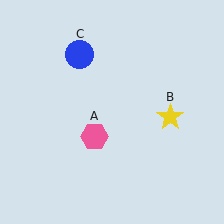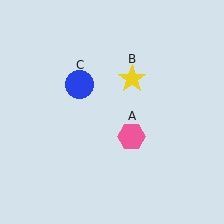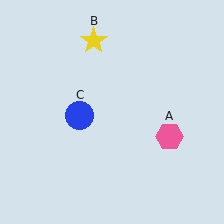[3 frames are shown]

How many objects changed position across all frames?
3 objects changed position: pink hexagon (object A), yellow star (object B), blue circle (object C).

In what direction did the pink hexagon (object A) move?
The pink hexagon (object A) moved right.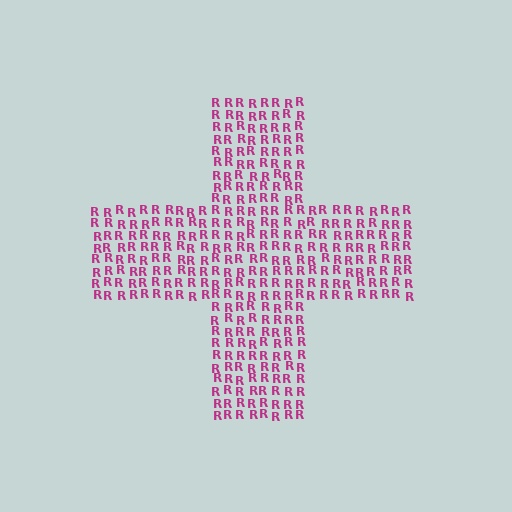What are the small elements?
The small elements are letter R's.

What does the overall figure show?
The overall figure shows a cross.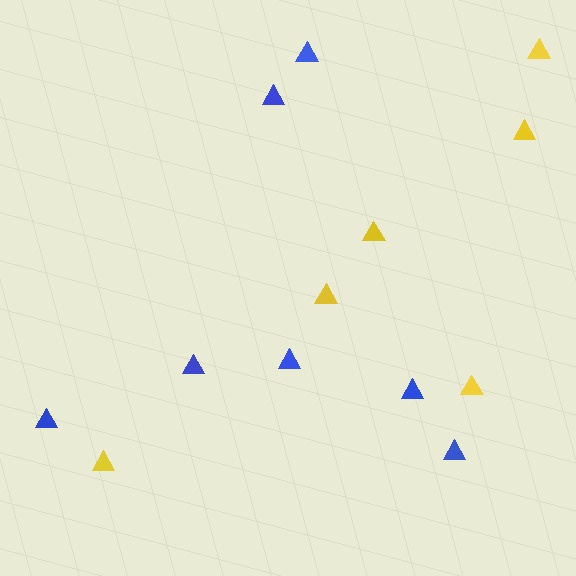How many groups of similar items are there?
There are 2 groups: one group of yellow triangles (6) and one group of blue triangles (7).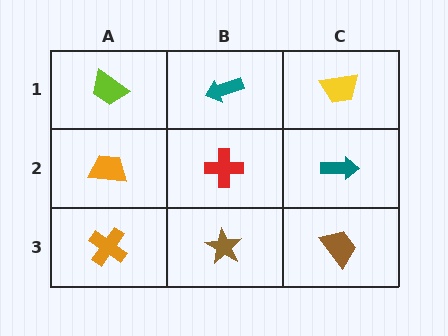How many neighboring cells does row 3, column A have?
2.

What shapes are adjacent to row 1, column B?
A red cross (row 2, column B), a lime trapezoid (row 1, column A), a yellow trapezoid (row 1, column C).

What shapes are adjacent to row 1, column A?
An orange trapezoid (row 2, column A), a teal arrow (row 1, column B).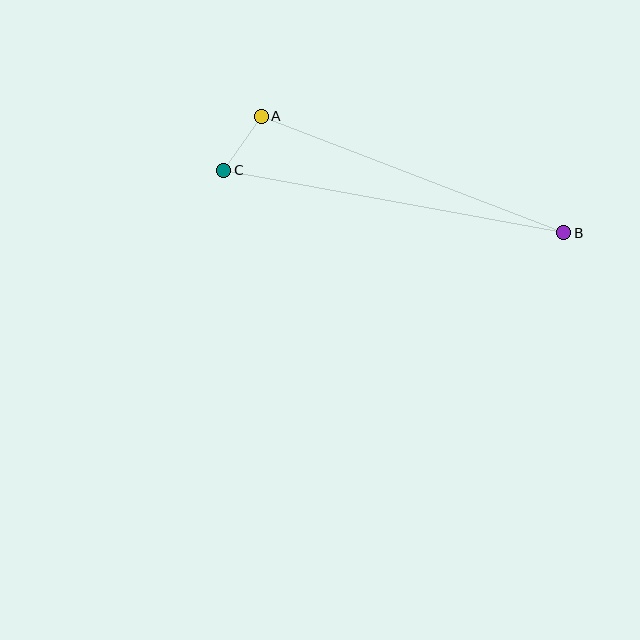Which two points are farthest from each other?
Points B and C are farthest from each other.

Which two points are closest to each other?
Points A and C are closest to each other.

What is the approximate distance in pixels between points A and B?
The distance between A and B is approximately 324 pixels.